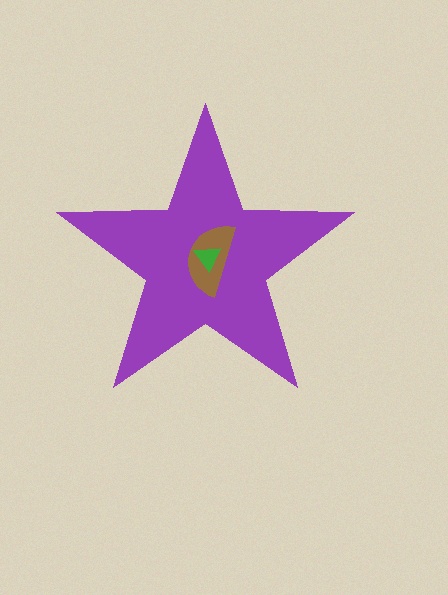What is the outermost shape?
The purple star.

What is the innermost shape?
The green triangle.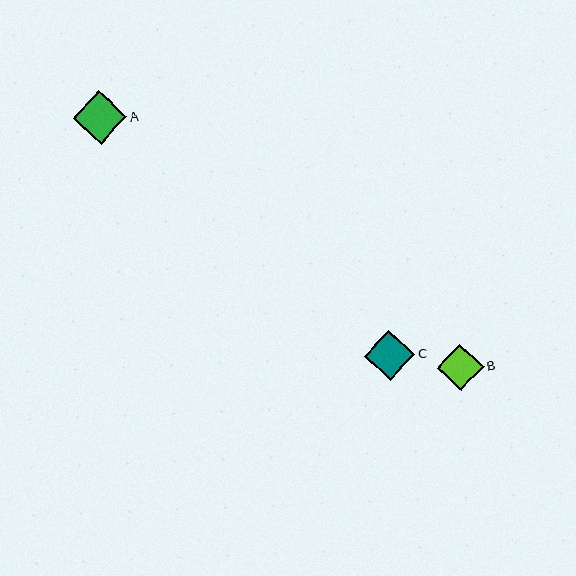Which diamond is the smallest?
Diamond B is the smallest with a size of approximately 46 pixels.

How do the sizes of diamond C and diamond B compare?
Diamond C and diamond B are approximately the same size.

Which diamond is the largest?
Diamond A is the largest with a size of approximately 53 pixels.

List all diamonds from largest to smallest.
From largest to smallest: A, C, B.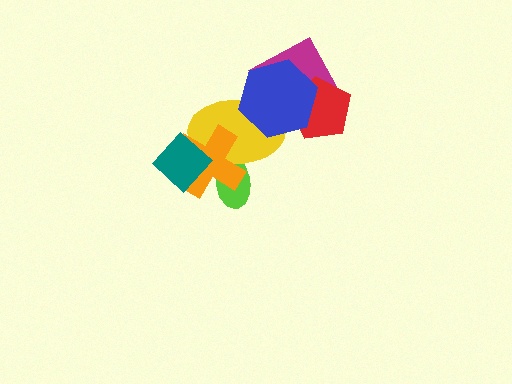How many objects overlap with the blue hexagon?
3 objects overlap with the blue hexagon.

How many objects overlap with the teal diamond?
2 objects overlap with the teal diamond.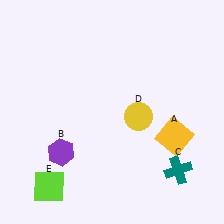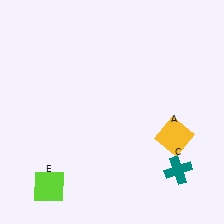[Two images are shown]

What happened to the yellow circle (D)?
The yellow circle (D) was removed in Image 2. It was in the bottom-right area of Image 1.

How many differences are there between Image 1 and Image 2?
There are 2 differences between the two images.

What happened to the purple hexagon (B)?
The purple hexagon (B) was removed in Image 2. It was in the bottom-left area of Image 1.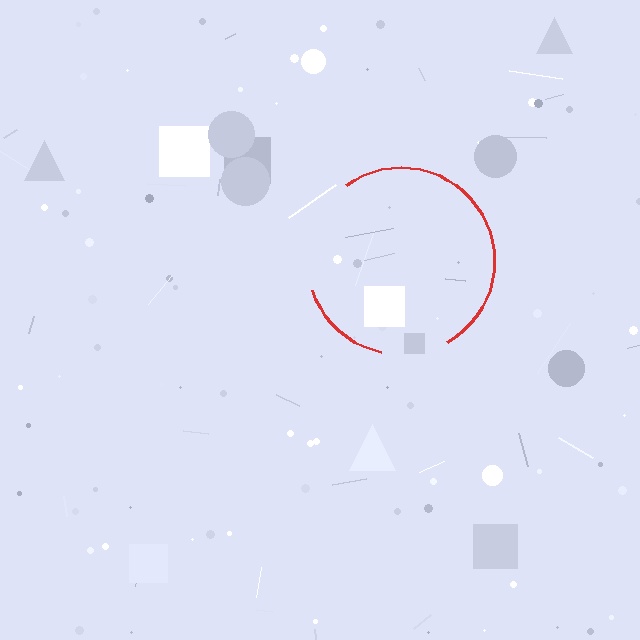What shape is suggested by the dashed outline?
The dashed outline suggests a circle.